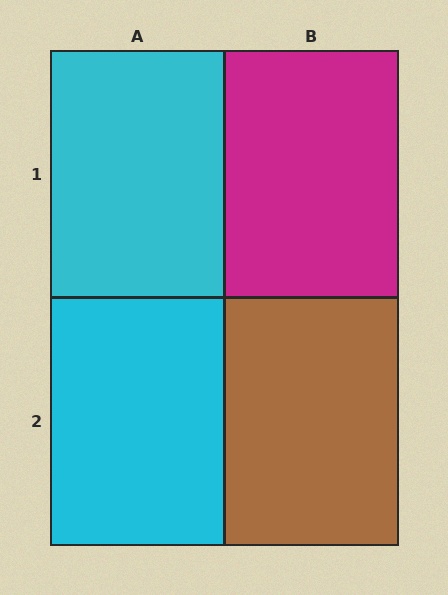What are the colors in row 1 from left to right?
Cyan, magenta.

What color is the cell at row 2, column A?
Cyan.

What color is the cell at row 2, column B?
Brown.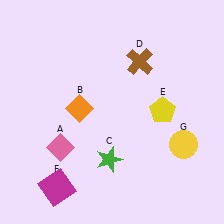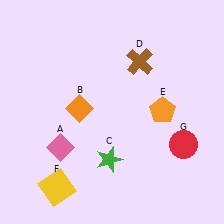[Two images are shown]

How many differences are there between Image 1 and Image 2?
There are 3 differences between the two images.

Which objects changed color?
E changed from yellow to orange. F changed from magenta to yellow. G changed from yellow to red.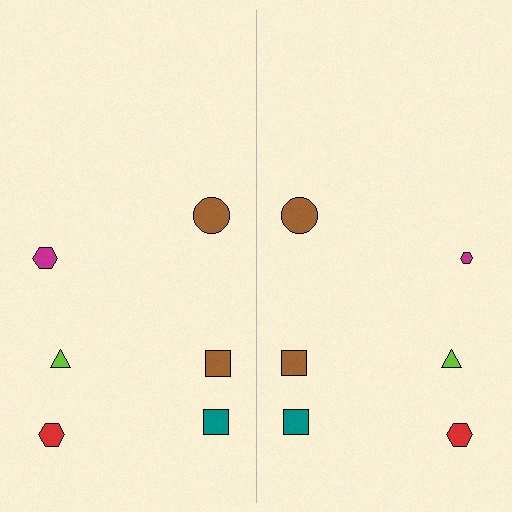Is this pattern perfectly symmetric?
No, the pattern is not perfectly symmetric. The magenta hexagon on the right side has a different size than its mirror counterpart.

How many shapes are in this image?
There are 12 shapes in this image.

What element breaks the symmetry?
The magenta hexagon on the right side has a different size than its mirror counterpart.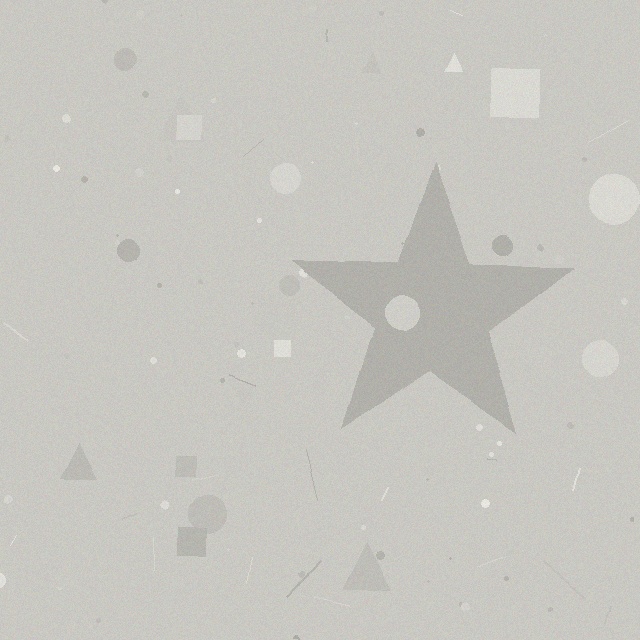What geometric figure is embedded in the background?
A star is embedded in the background.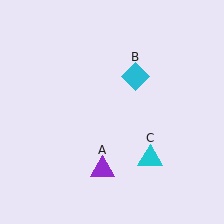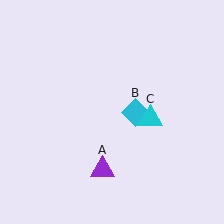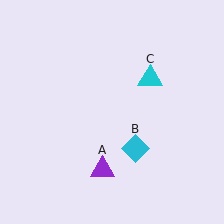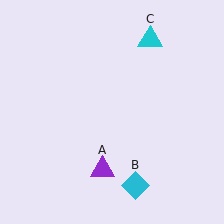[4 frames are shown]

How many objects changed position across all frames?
2 objects changed position: cyan diamond (object B), cyan triangle (object C).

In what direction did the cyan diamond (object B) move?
The cyan diamond (object B) moved down.